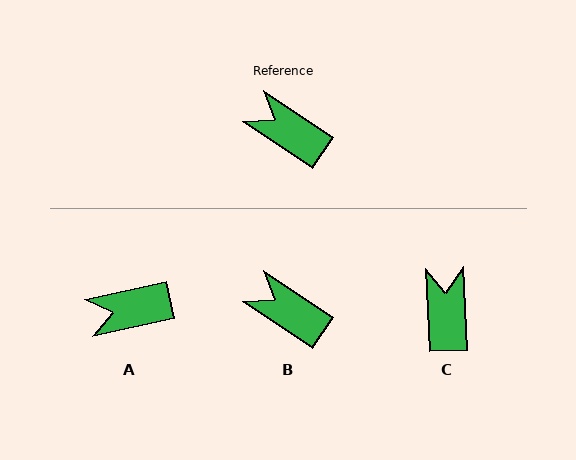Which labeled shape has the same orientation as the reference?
B.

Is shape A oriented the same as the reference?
No, it is off by about 46 degrees.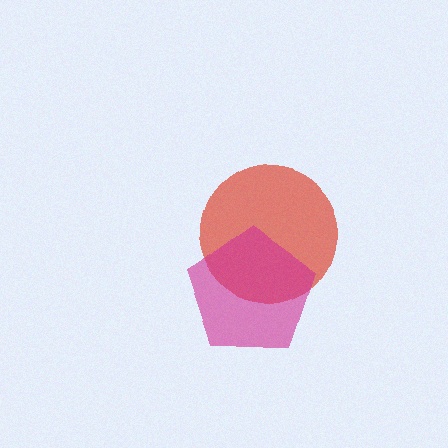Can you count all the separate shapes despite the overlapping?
Yes, there are 2 separate shapes.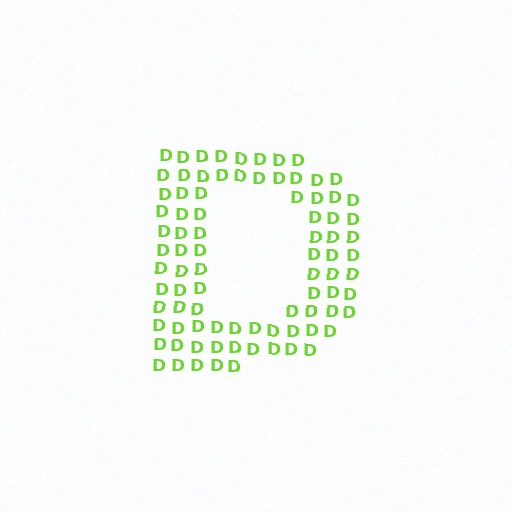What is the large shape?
The large shape is the letter D.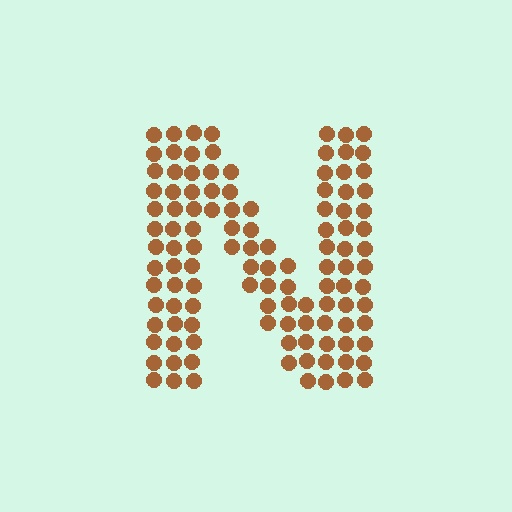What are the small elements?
The small elements are circles.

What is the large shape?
The large shape is the letter N.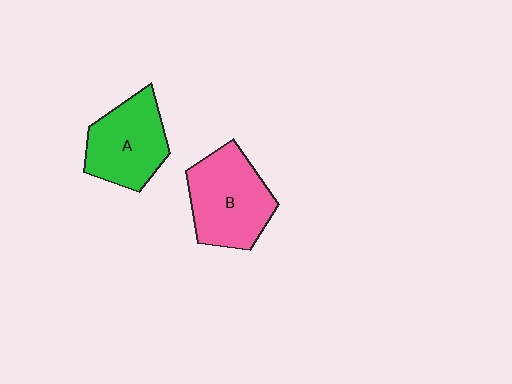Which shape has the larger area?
Shape B (pink).